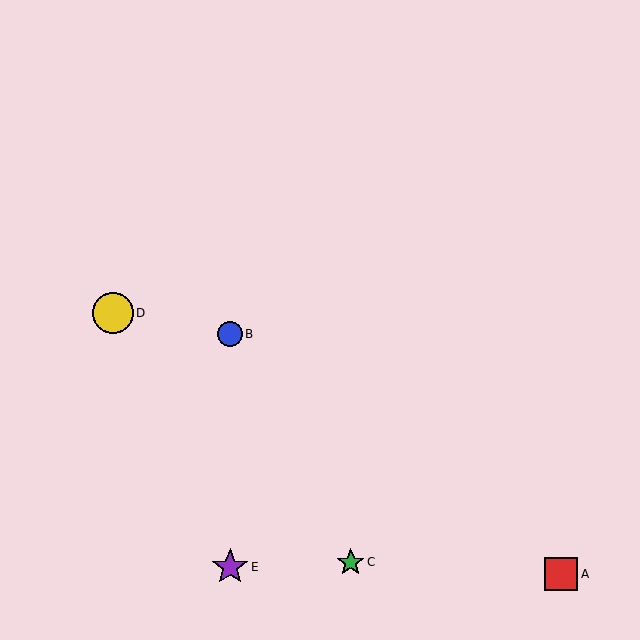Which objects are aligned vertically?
Objects B, E are aligned vertically.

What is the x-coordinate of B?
Object B is at x≈230.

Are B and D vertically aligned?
No, B is at x≈230 and D is at x≈113.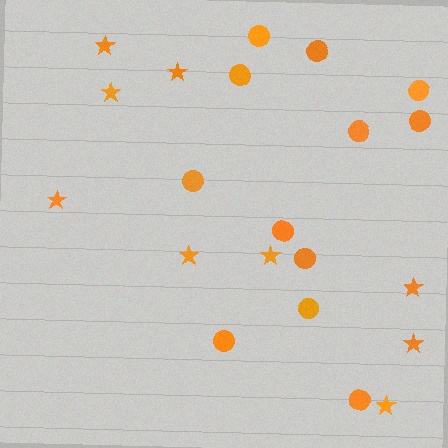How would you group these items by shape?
There are 2 groups: one group of stars (9) and one group of circles (12).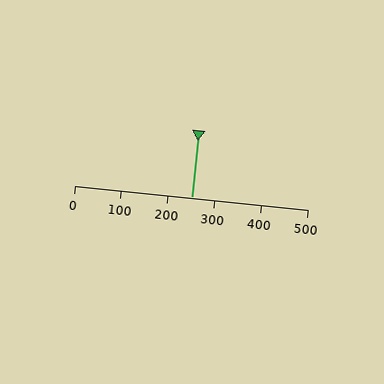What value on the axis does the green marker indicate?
The marker indicates approximately 250.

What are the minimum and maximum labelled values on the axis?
The axis runs from 0 to 500.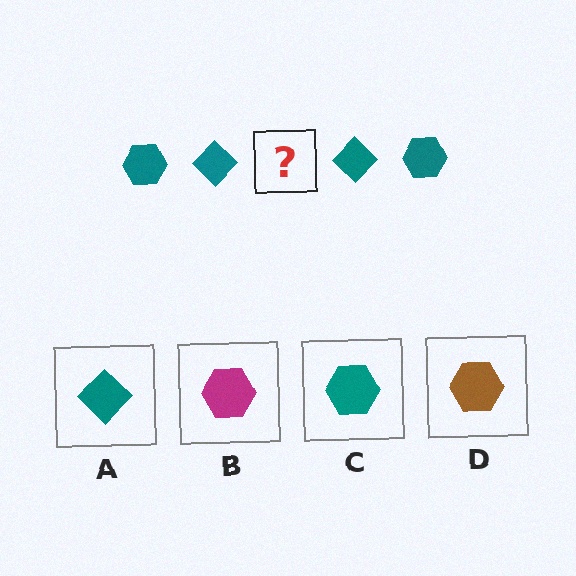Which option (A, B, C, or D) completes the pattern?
C.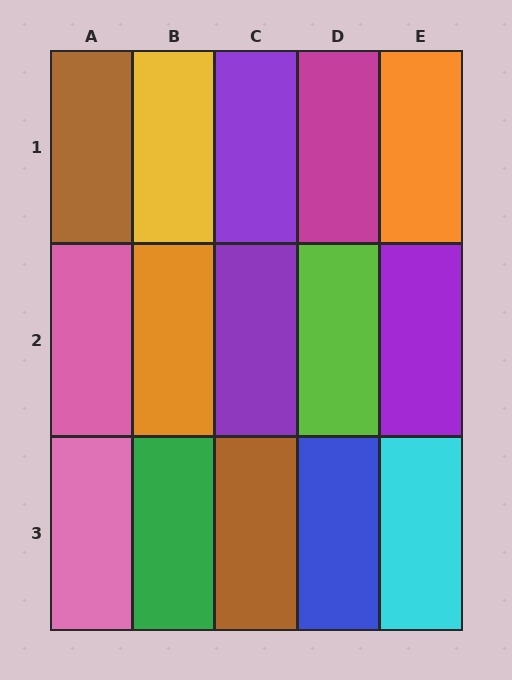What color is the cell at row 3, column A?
Pink.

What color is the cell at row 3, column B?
Green.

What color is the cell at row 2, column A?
Pink.